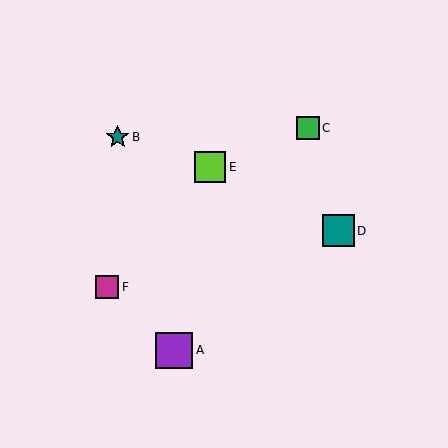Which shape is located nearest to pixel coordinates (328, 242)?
The teal square (labeled D) at (338, 231) is nearest to that location.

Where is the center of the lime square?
The center of the lime square is at (210, 167).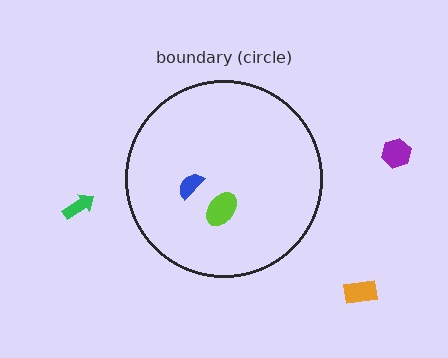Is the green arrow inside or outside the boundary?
Outside.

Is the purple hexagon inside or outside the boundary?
Outside.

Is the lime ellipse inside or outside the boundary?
Inside.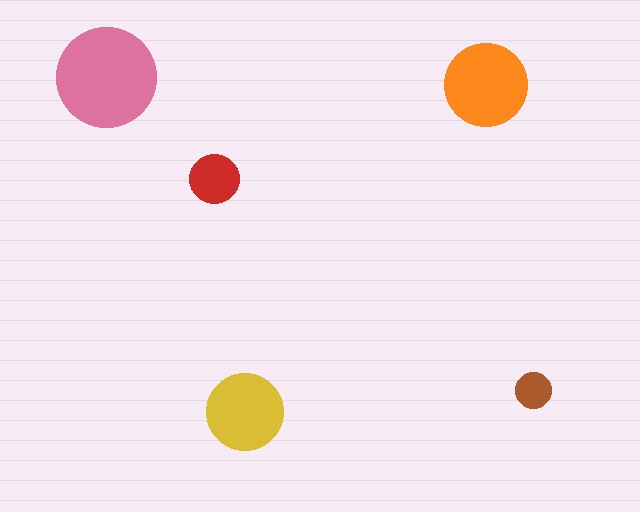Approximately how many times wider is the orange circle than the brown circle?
About 2.5 times wider.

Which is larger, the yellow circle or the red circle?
The yellow one.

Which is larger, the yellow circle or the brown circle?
The yellow one.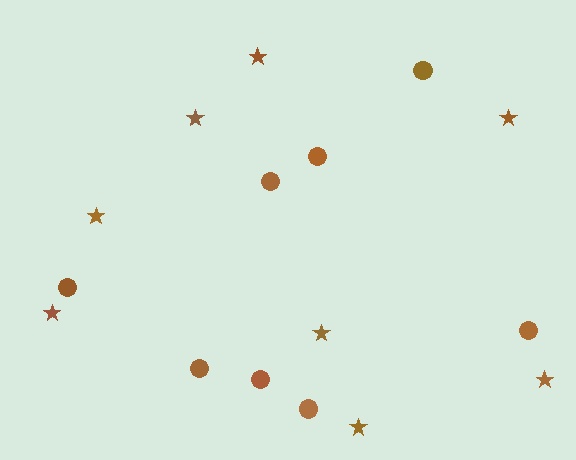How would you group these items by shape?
There are 2 groups: one group of circles (8) and one group of stars (8).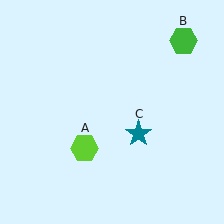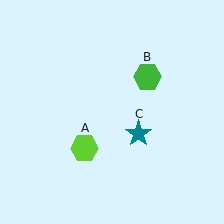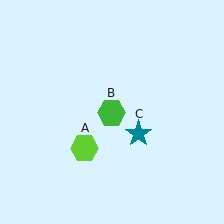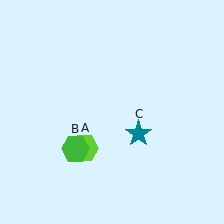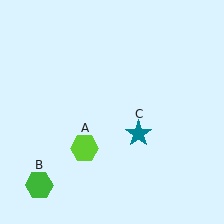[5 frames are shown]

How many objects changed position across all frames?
1 object changed position: green hexagon (object B).